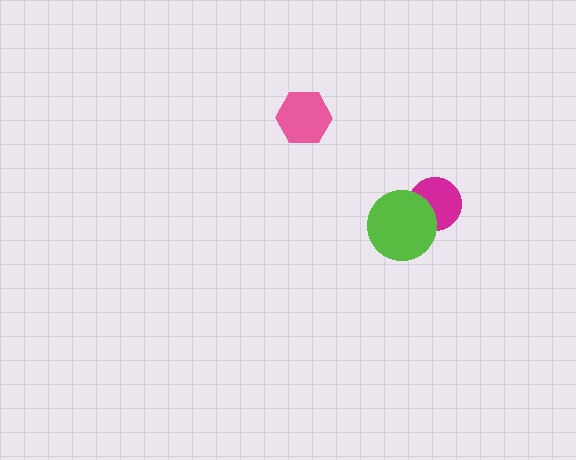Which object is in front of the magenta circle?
The lime circle is in front of the magenta circle.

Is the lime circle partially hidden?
No, no other shape covers it.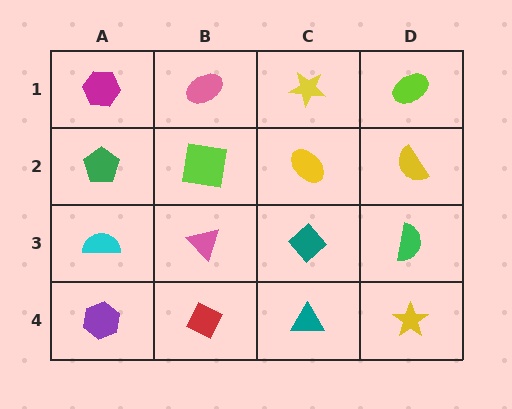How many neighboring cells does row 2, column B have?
4.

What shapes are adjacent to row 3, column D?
A yellow semicircle (row 2, column D), a yellow star (row 4, column D), a teal diamond (row 3, column C).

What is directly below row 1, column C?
A yellow ellipse.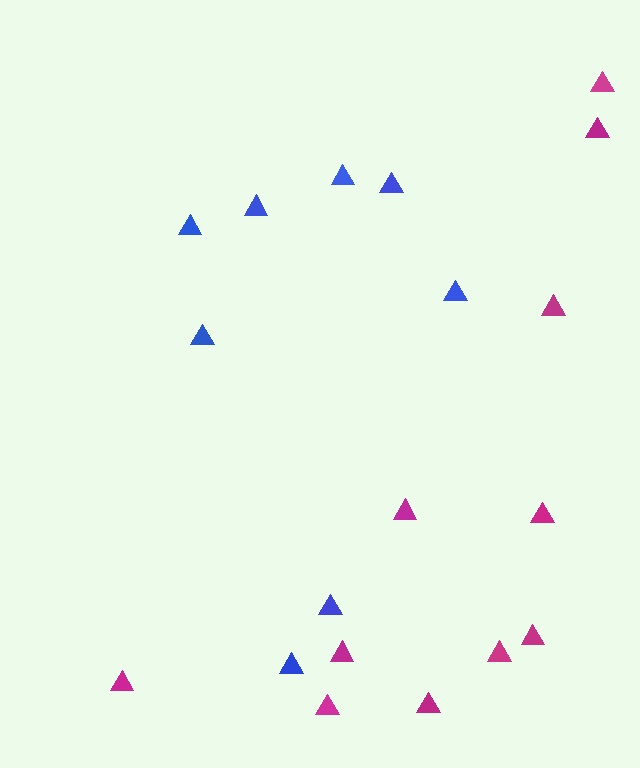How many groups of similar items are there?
There are 2 groups: one group of magenta triangles (11) and one group of blue triangles (8).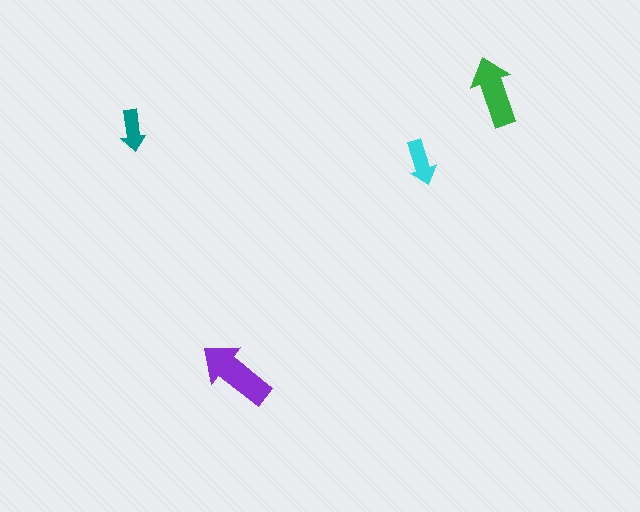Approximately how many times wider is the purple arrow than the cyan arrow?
About 1.5 times wider.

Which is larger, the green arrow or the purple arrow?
The purple one.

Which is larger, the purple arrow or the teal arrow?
The purple one.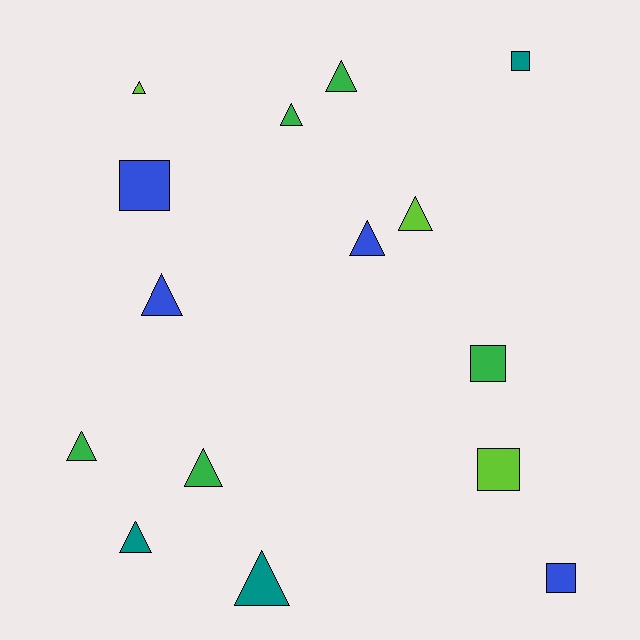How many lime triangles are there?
There are 2 lime triangles.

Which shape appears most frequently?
Triangle, with 10 objects.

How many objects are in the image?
There are 15 objects.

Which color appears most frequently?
Green, with 5 objects.